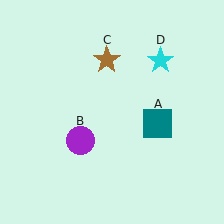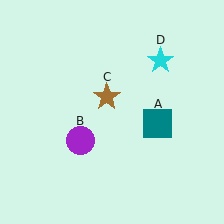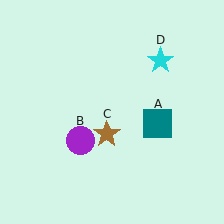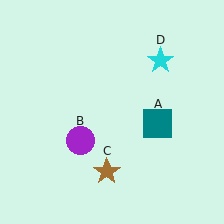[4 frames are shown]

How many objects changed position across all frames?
1 object changed position: brown star (object C).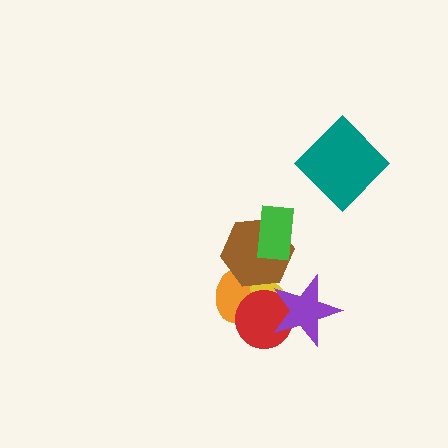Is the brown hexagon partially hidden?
Yes, it is partially covered by another shape.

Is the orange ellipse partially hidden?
Yes, it is partially covered by another shape.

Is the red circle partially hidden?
Yes, it is partially covered by another shape.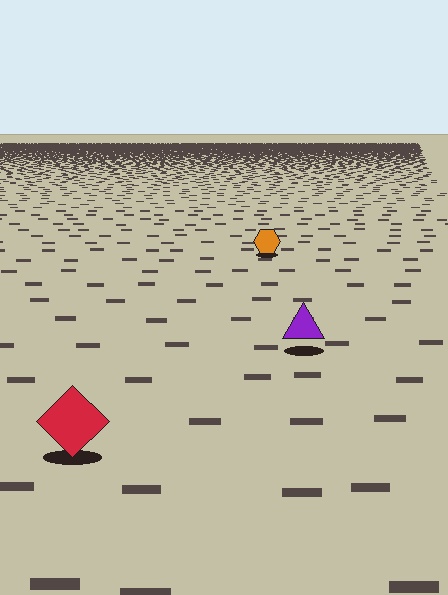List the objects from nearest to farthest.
From nearest to farthest: the red diamond, the purple triangle, the orange hexagon.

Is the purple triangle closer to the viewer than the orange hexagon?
Yes. The purple triangle is closer — you can tell from the texture gradient: the ground texture is coarser near it.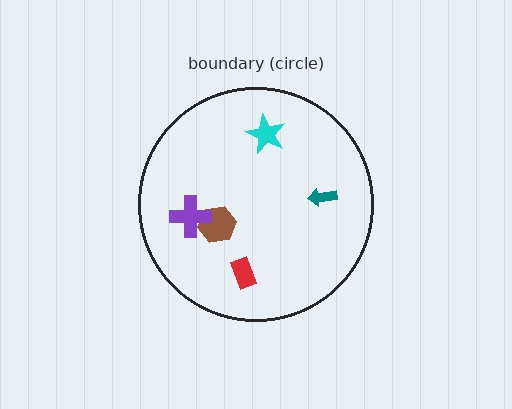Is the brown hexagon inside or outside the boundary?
Inside.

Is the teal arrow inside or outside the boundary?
Inside.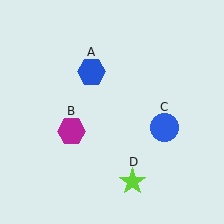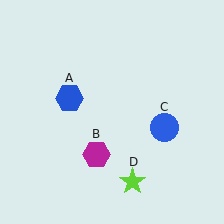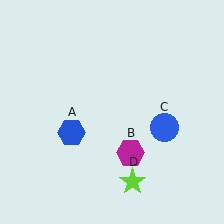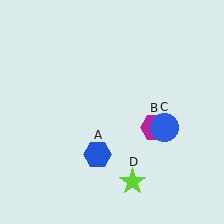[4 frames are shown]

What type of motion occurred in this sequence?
The blue hexagon (object A), magenta hexagon (object B) rotated counterclockwise around the center of the scene.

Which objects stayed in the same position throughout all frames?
Blue circle (object C) and lime star (object D) remained stationary.